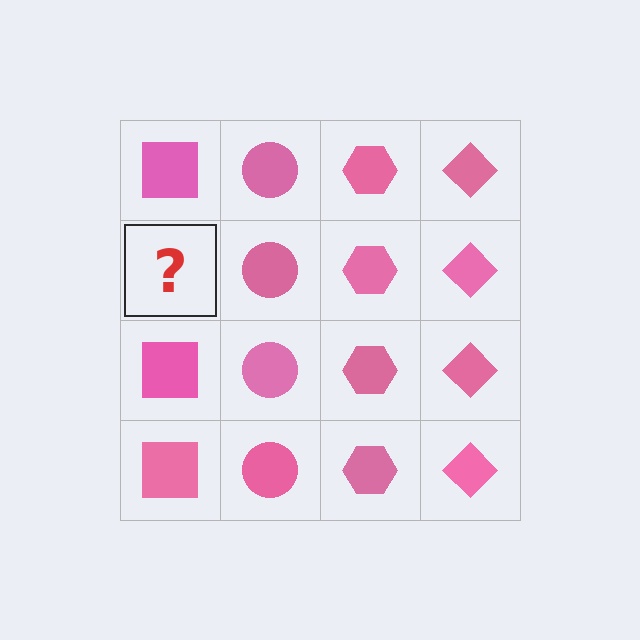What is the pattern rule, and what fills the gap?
The rule is that each column has a consistent shape. The gap should be filled with a pink square.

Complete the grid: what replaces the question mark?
The question mark should be replaced with a pink square.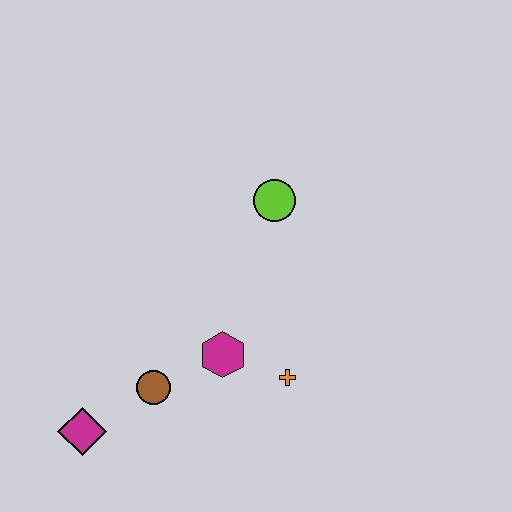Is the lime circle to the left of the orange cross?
Yes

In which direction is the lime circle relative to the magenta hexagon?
The lime circle is above the magenta hexagon.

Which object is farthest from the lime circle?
The magenta diamond is farthest from the lime circle.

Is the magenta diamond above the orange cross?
No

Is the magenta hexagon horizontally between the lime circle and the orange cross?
No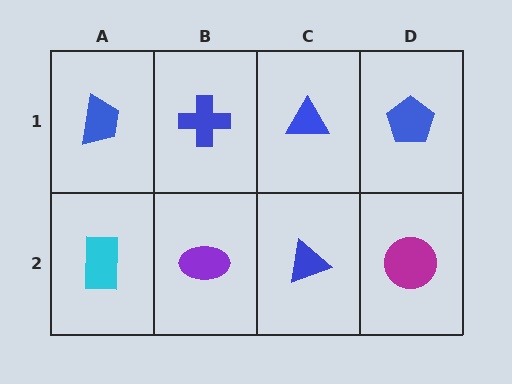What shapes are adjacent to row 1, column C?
A blue triangle (row 2, column C), a blue cross (row 1, column B), a blue pentagon (row 1, column D).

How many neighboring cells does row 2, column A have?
2.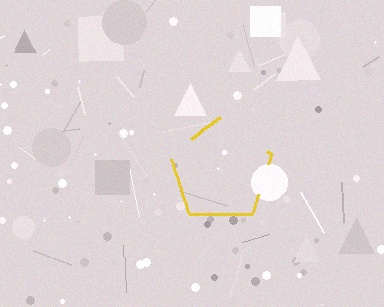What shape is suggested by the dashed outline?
The dashed outline suggests a pentagon.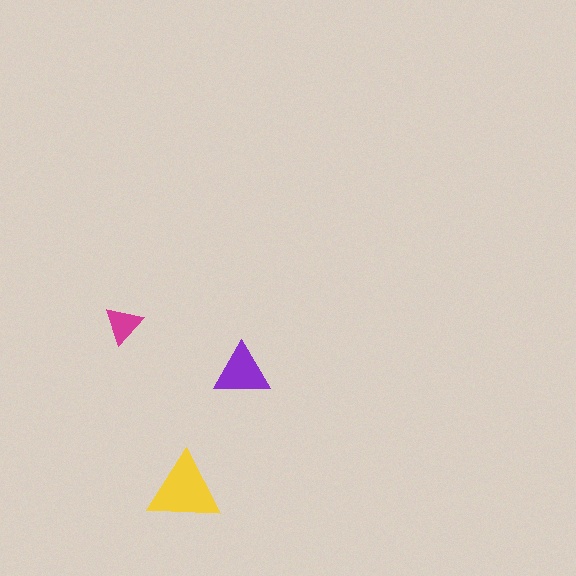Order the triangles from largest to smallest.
the yellow one, the purple one, the magenta one.